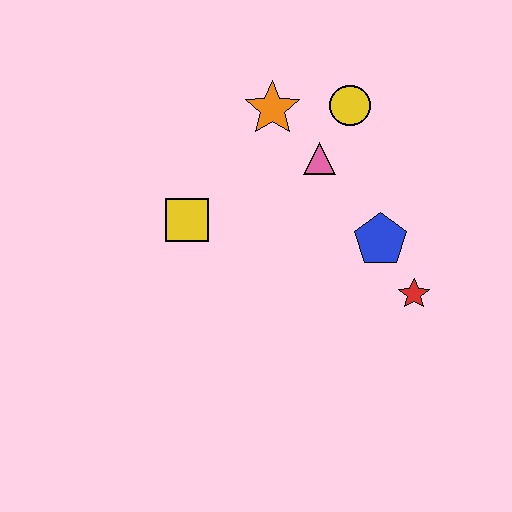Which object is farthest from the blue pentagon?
The yellow square is farthest from the blue pentagon.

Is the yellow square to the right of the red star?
No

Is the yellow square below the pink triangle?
Yes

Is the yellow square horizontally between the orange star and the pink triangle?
No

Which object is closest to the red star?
The blue pentagon is closest to the red star.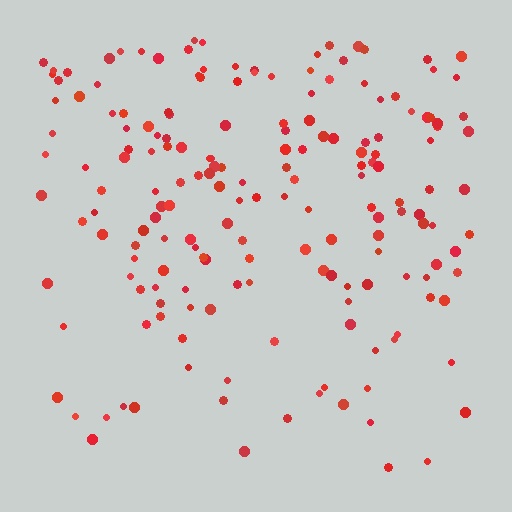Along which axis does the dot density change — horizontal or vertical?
Vertical.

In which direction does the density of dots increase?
From bottom to top, with the top side densest.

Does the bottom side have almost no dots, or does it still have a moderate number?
Still a moderate number, just noticeably fewer than the top.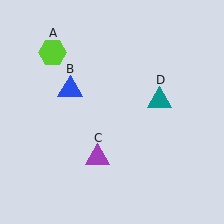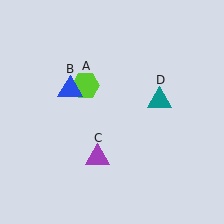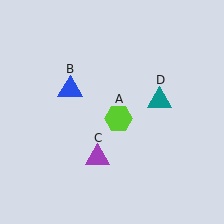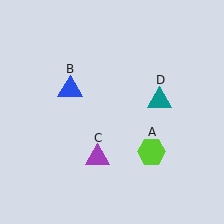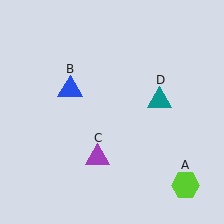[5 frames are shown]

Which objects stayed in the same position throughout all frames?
Blue triangle (object B) and purple triangle (object C) and teal triangle (object D) remained stationary.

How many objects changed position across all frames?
1 object changed position: lime hexagon (object A).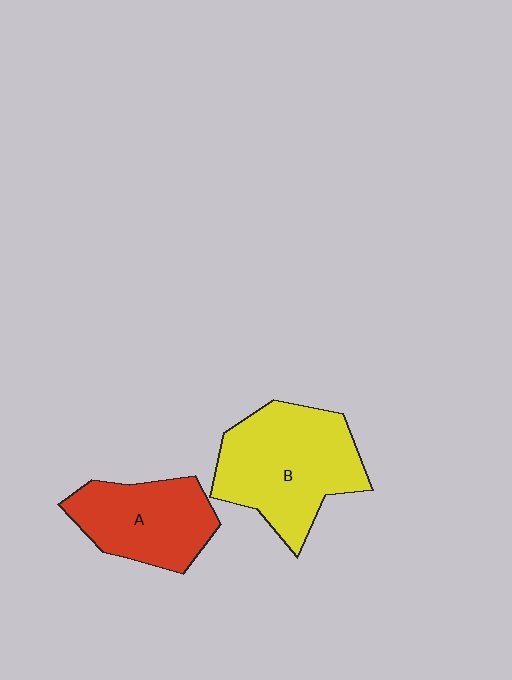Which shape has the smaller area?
Shape A (red).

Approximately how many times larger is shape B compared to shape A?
Approximately 1.4 times.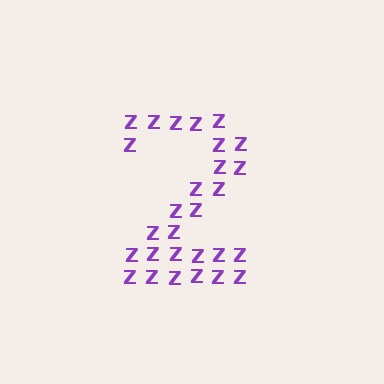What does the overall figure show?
The overall figure shows the digit 2.